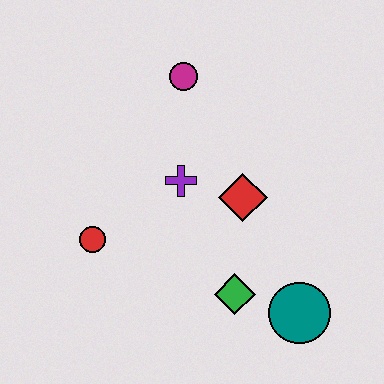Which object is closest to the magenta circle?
The purple cross is closest to the magenta circle.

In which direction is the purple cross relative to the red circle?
The purple cross is to the right of the red circle.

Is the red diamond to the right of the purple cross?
Yes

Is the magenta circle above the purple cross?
Yes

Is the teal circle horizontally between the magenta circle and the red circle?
No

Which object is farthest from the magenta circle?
The teal circle is farthest from the magenta circle.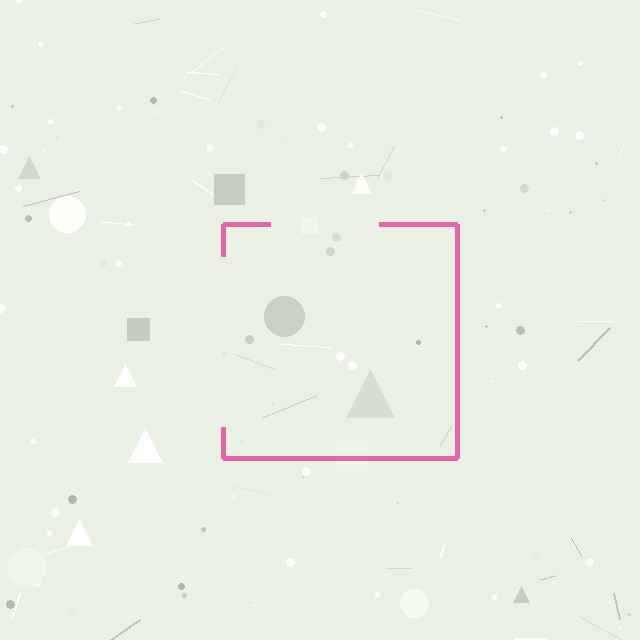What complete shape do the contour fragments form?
The contour fragments form a square.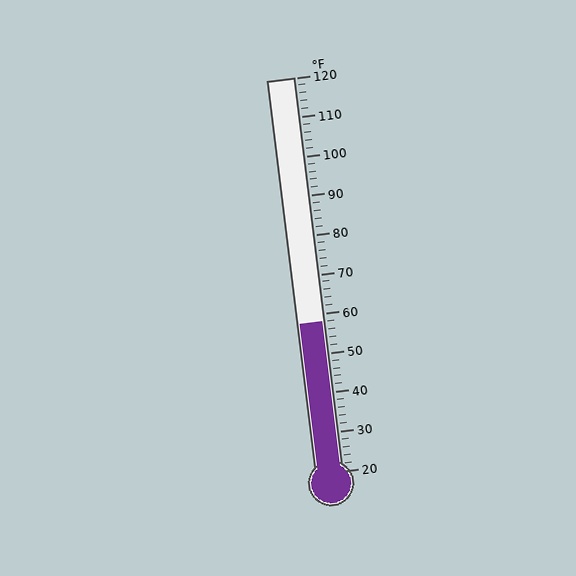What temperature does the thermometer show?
The thermometer shows approximately 58°F.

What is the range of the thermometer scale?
The thermometer scale ranges from 20°F to 120°F.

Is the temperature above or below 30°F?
The temperature is above 30°F.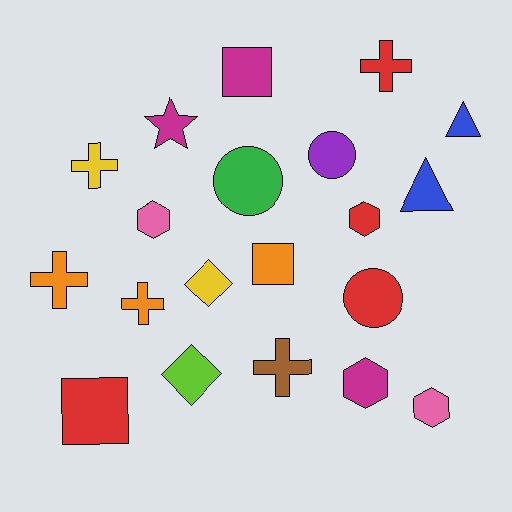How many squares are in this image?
There are 3 squares.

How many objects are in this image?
There are 20 objects.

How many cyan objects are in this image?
There are no cyan objects.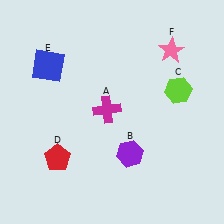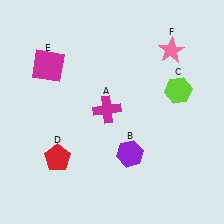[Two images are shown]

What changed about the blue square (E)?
In Image 1, E is blue. In Image 2, it changed to magenta.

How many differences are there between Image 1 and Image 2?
There is 1 difference between the two images.